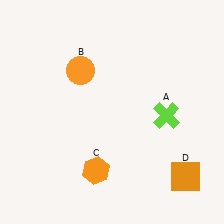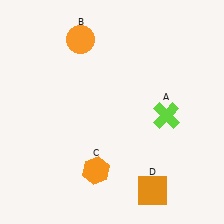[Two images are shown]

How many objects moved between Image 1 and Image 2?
2 objects moved between the two images.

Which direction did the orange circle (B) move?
The orange circle (B) moved up.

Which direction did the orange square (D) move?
The orange square (D) moved left.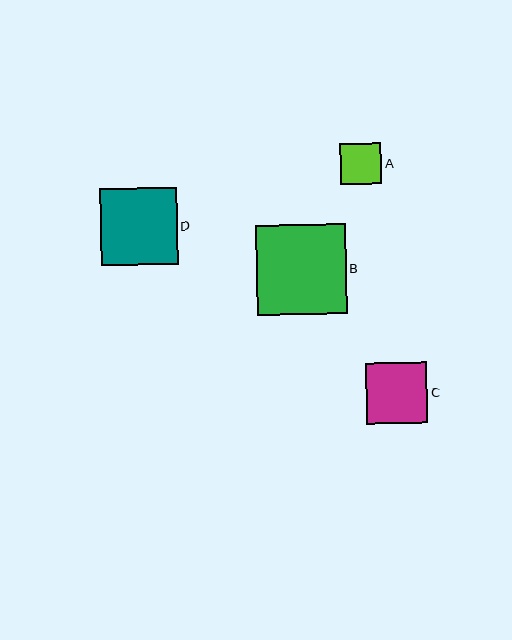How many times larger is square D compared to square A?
Square D is approximately 1.9 times the size of square A.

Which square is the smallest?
Square A is the smallest with a size of approximately 41 pixels.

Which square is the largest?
Square B is the largest with a size of approximately 90 pixels.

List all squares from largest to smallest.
From largest to smallest: B, D, C, A.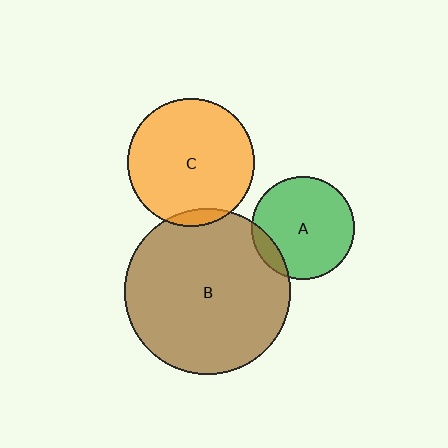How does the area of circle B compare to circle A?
Approximately 2.6 times.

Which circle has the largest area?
Circle B (brown).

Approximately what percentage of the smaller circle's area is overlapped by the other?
Approximately 5%.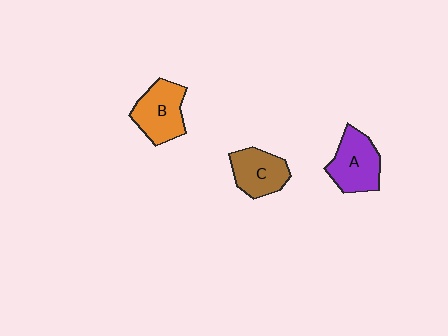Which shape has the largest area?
Shape A (purple).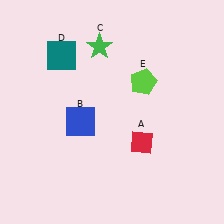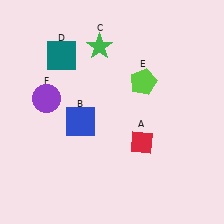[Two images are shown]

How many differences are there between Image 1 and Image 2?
There is 1 difference between the two images.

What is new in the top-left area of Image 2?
A purple circle (F) was added in the top-left area of Image 2.